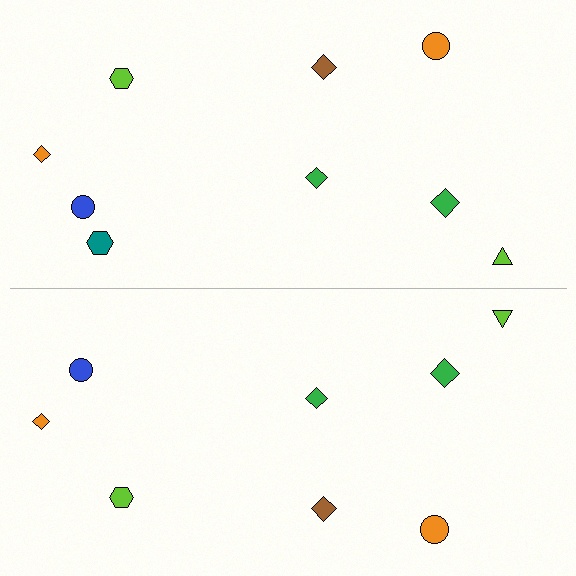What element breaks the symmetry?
A teal hexagon is missing from the bottom side.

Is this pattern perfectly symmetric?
No, the pattern is not perfectly symmetric. A teal hexagon is missing from the bottom side.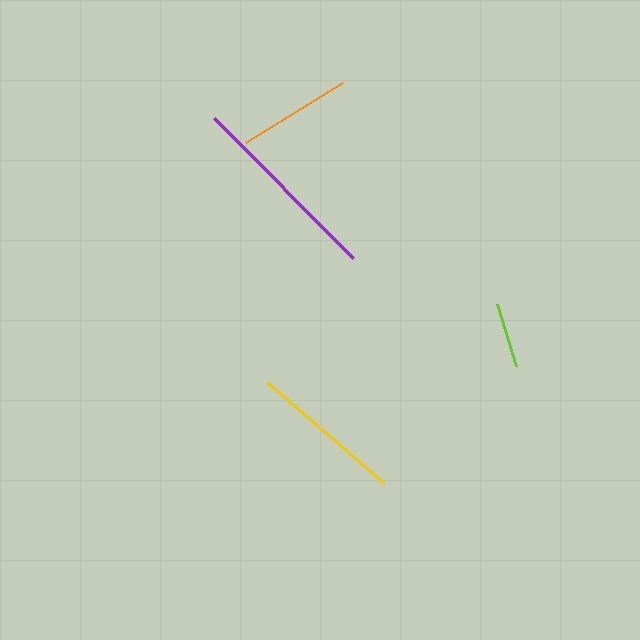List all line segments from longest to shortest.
From longest to shortest: purple, yellow, orange, lime.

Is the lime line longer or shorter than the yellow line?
The yellow line is longer than the lime line.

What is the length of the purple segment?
The purple segment is approximately 197 pixels long.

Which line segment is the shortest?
The lime line is the shortest at approximately 65 pixels.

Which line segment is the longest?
The purple line is the longest at approximately 197 pixels.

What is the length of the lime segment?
The lime segment is approximately 65 pixels long.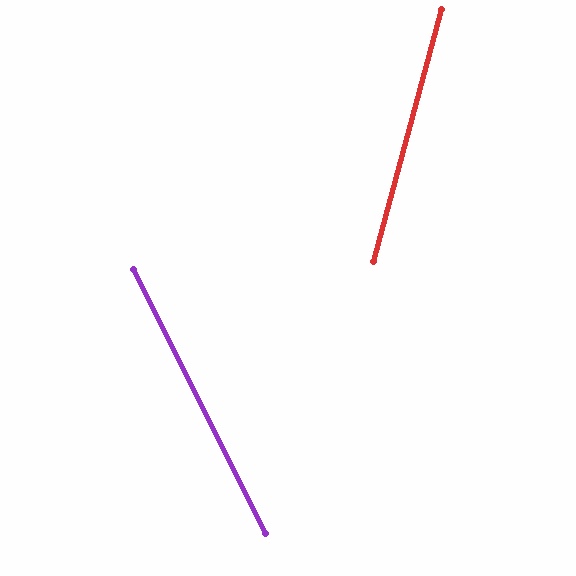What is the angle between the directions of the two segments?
Approximately 42 degrees.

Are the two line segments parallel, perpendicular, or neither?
Neither parallel nor perpendicular — they differ by about 42°.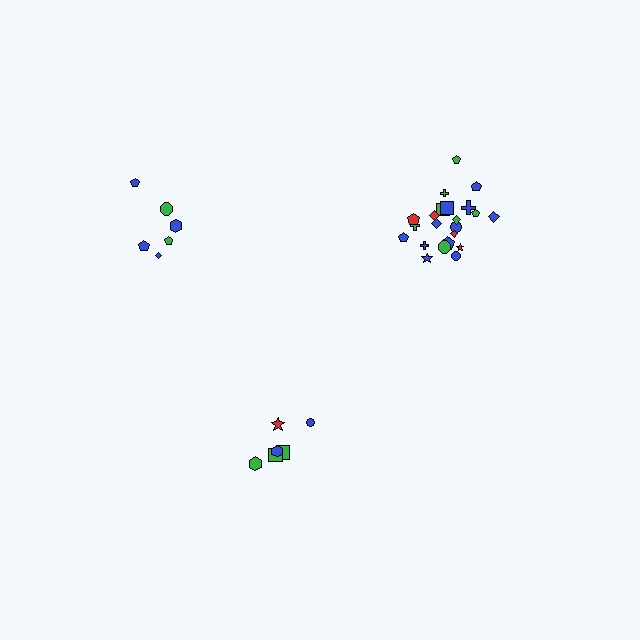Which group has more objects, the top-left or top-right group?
The top-right group.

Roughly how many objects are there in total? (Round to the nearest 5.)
Roughly 35 objects in total.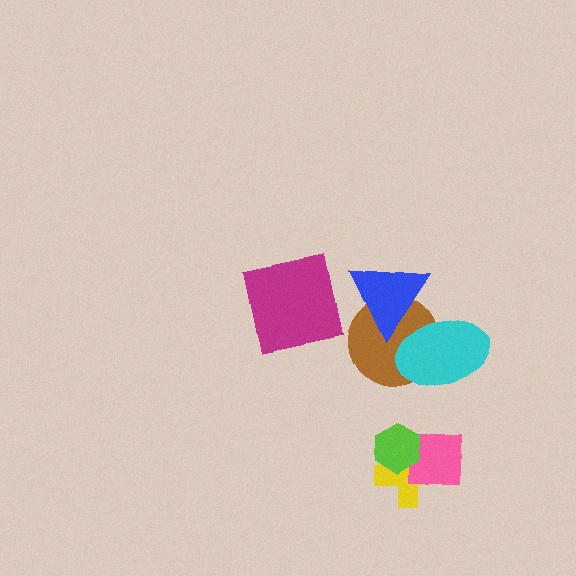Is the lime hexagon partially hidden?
No, no other shape covers it.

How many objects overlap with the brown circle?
2 objects overlap with the brown circle.